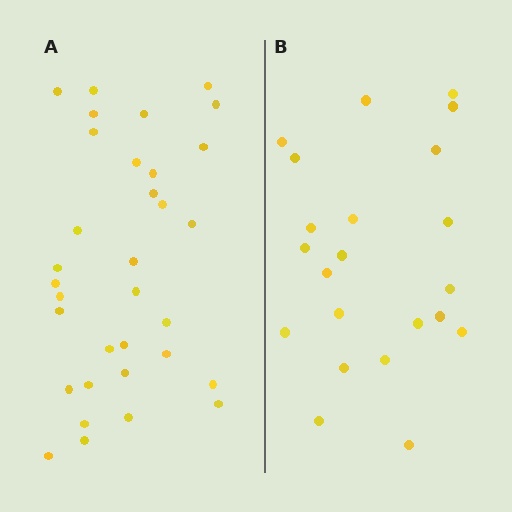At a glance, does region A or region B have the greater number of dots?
Region A (the left region) has more dots.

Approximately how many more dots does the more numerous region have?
Region A has roughly 12 or so more dots than region B.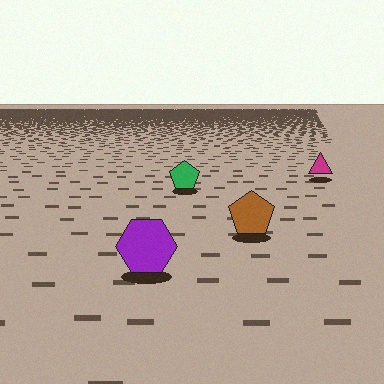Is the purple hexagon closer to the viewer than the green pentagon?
Yes. The purple hexagon is closer — you can tell from the texture gradient: the ground texture is coarser near it.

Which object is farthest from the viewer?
The magenta triangle is farthest from the viewer. It appears smaller and the ground texture around it is denser.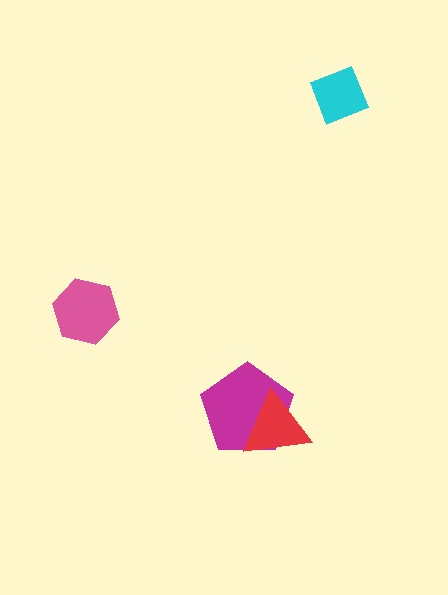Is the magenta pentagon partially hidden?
Yes, it is partially covered by another shape.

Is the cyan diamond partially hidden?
No, no other shape covers it.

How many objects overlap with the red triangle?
1 object overlaps with the red triangle.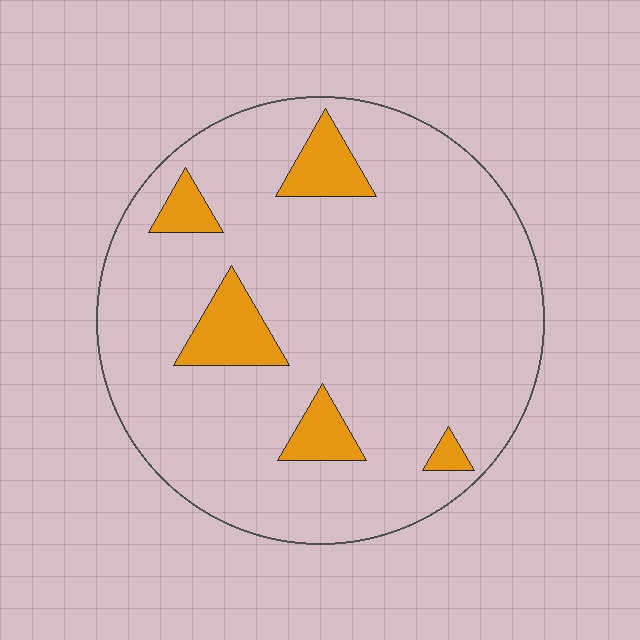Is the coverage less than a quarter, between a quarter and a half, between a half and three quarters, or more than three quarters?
Less than a quarter.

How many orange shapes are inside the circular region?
5.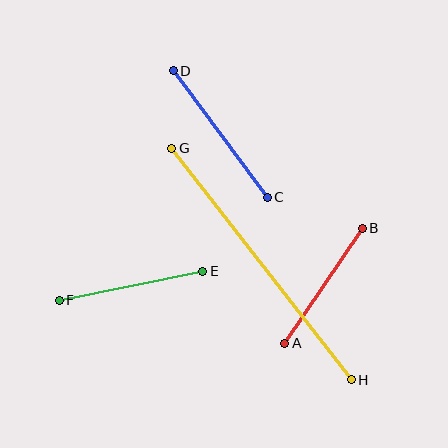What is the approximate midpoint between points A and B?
The midpoint is at approximately (324, 286) pixels.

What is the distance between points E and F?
The distance is approximately 146 pixels.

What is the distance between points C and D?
The distance is approximately 157 pixels.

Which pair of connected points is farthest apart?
Points G and H are farthest apart.